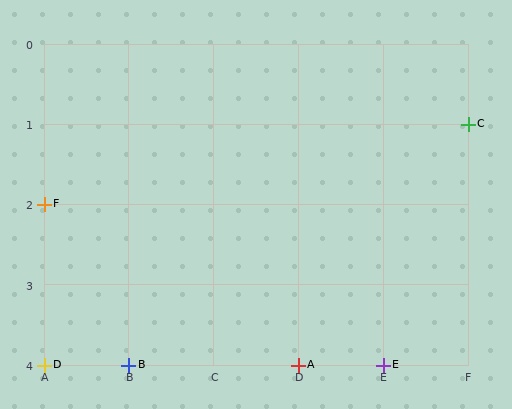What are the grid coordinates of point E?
Point E is at grid coordinates (E, 4).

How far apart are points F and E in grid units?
Points F and E are 4 columns and 2 rows apart (about 4.5 grid units diagonally).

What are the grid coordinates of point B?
Point B is at grid coordinates (B, 4).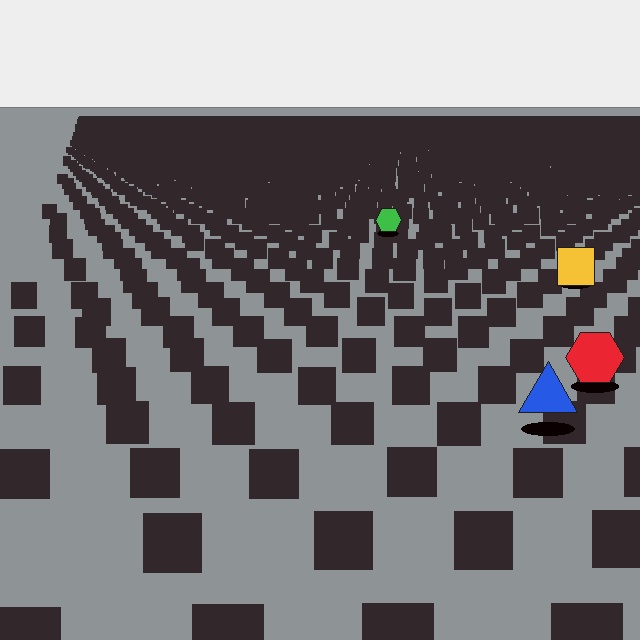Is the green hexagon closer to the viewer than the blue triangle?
No. The blue triangle is closer — you can tell from the texture gradient: the ground texture is coarser near it.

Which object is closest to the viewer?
The blue triangle is closest. The texture marks near it are larger and more spread out.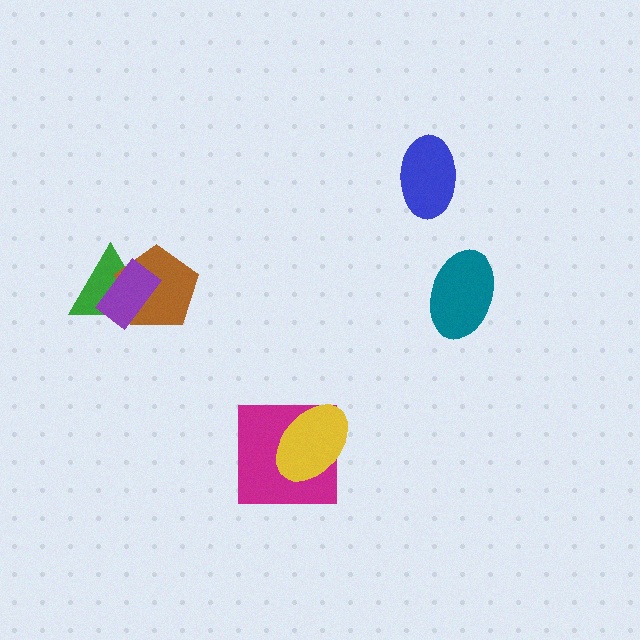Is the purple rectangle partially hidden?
No, no other shape covers it.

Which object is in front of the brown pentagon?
The purple rectangle is in front of the brown pentagon.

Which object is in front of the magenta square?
The yellow ellipse is in front of the magenta square.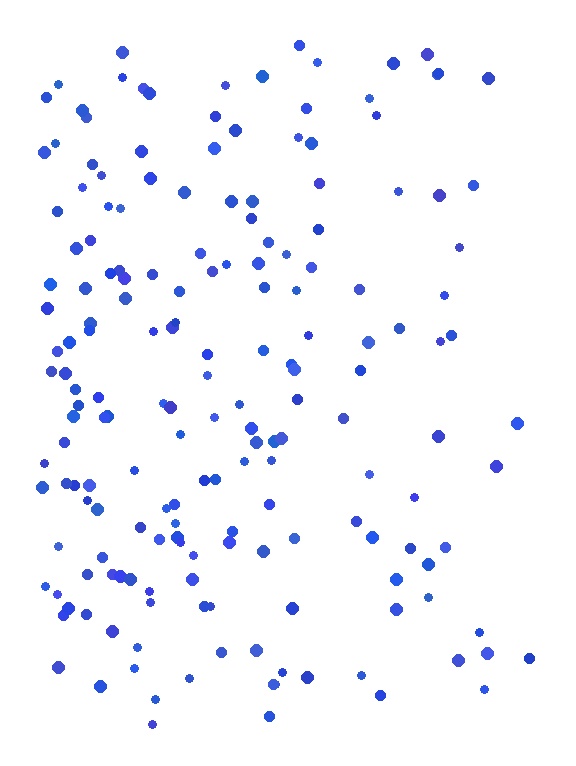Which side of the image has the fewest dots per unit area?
The right.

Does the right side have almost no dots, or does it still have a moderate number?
Still a moderate number, just noticeably fewer than the left.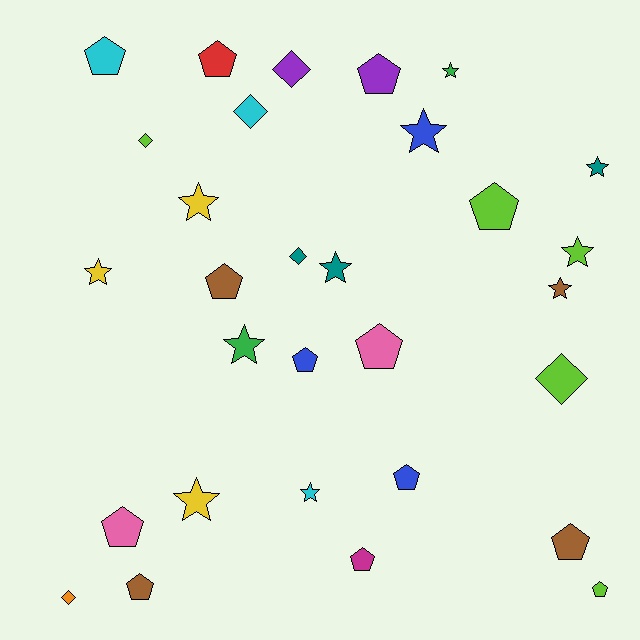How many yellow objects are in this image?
There are 3 yellow objects.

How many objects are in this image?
There are 30 objects.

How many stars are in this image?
There are 11 stars.